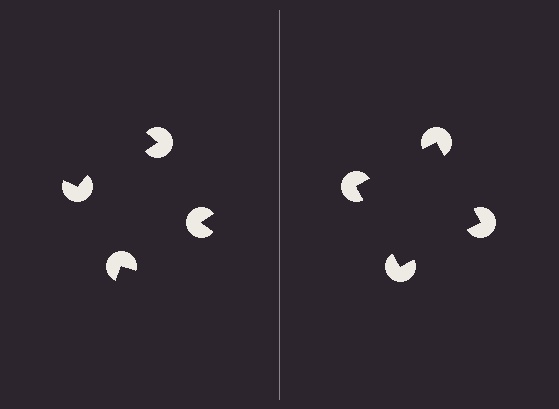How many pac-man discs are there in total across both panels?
8 — 4 on each side.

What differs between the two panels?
The pac-man discs are positioned identically on both sides; only the wedge orientations differ. On the right they align to a square; on the left they are misaligned.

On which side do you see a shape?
An illusory square appears on the right side. On the left side the wedge cuts are rotated, so no coherent shape forms.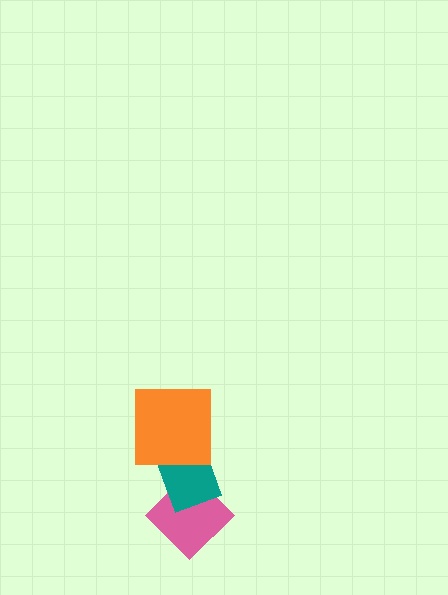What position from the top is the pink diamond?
The pink diamond is 3rd from the top.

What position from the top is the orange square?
The orange square is 1st from the top.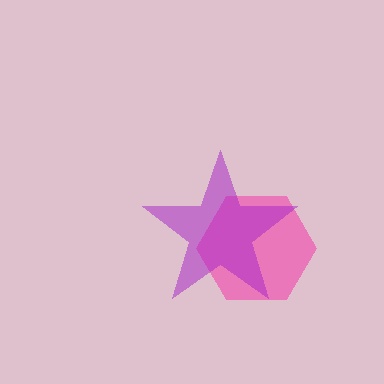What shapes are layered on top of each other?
The layered shapes are: a pink hexagon, a purple star.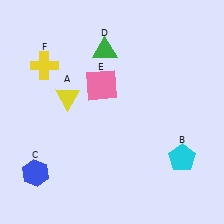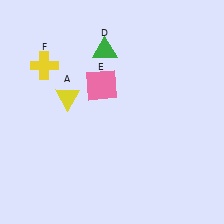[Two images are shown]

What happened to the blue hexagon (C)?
The blue hexagon (C) was removed in Image 2. It was in the bottom-left area of Image 1.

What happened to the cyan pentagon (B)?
The cyan pentagon (B) was removed in Image 2. It was in the bottom-right area of Image 1.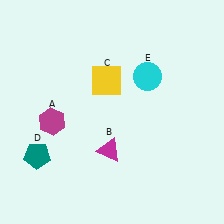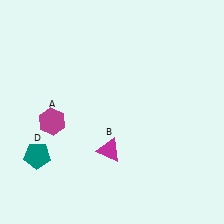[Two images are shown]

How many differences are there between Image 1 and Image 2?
There are 2 differences between the two images.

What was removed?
The yellow square (C), the cyan circle (E) were removed in Image 2.